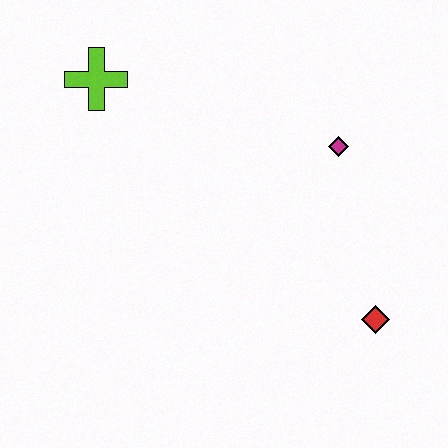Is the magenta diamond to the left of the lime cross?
No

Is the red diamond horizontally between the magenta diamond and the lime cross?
No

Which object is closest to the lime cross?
The magenta diamond is closest to the lime cross.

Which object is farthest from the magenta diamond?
The lime cross is farthest from the magenta diamond.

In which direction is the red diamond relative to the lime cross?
The red diamond is to the right of the lime cross.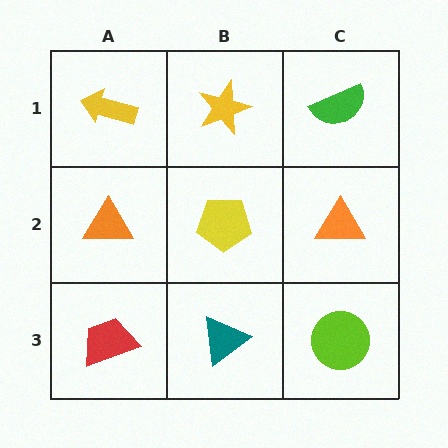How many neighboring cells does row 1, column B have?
3.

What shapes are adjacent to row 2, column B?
A yellow star (row 1, column B), a teal triangle (row 3, column B), an orange triangle (row 2, column A), an orange triangle (row 2, column C).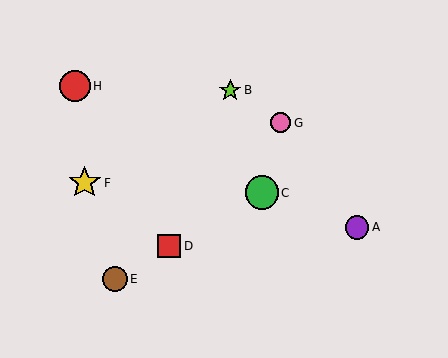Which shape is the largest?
The green circle (labeled C) is the largest.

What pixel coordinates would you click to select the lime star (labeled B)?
Click at (230, 90) to select the lime star B.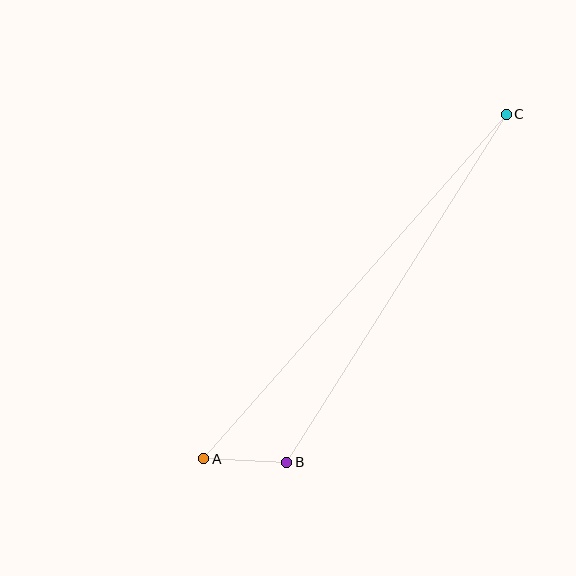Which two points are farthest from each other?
Points A and C are farthest from each other.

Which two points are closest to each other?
Points A and B are closest to each other.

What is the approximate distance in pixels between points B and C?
The distance between B and C is approximately 411 pixels.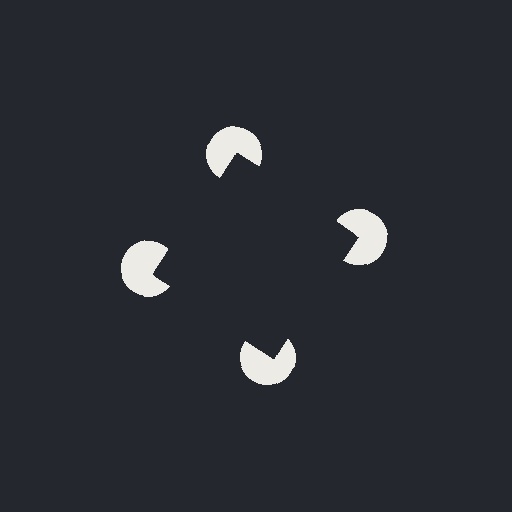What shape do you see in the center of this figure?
An illusory square — its edges are inferred from the aligned wedge cuts in the pac-man discs, not physically drawn.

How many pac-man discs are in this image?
There are 4 — one at each vertex of the illusory square.